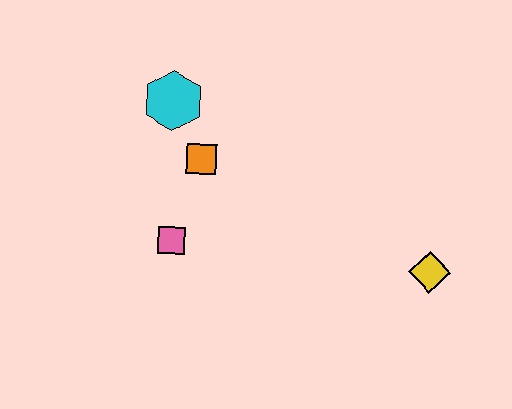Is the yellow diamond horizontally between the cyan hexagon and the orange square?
No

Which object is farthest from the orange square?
The yellow diamond is farthest from the orange square.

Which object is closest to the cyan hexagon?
The orange square is closest to the cyan hexagon.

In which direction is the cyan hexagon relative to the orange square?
The cyan hexagon is above the orange square.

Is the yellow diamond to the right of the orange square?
Yes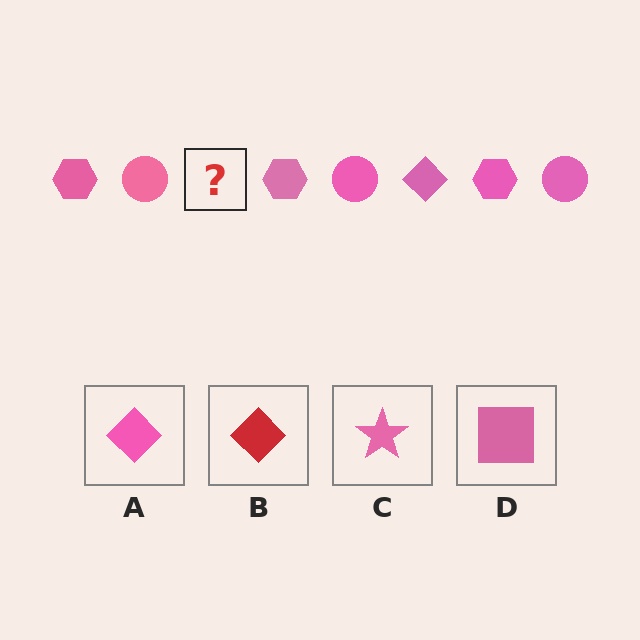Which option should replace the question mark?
Option A.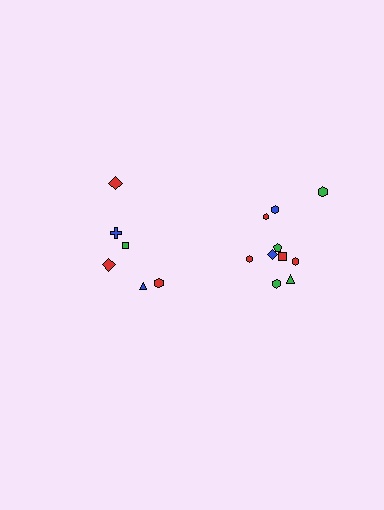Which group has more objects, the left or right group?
The right group.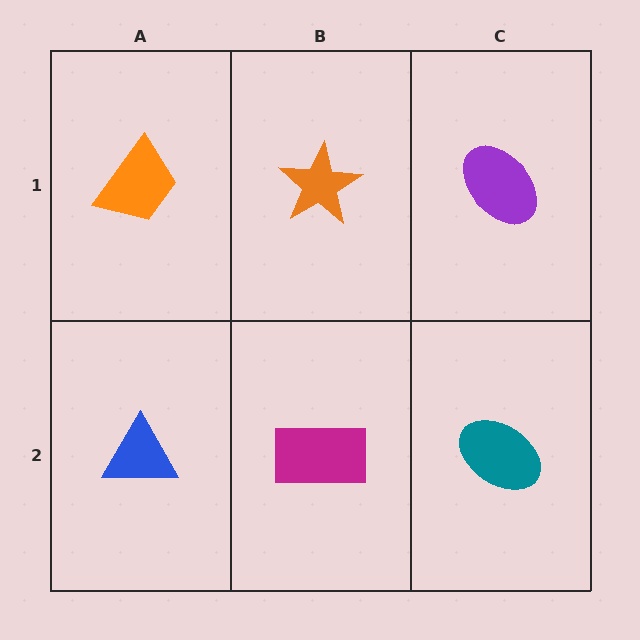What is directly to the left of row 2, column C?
A magenta rectangle.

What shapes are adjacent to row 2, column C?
A purple ellipse (row 1, column C), a magenta rectangle (row 2, column B).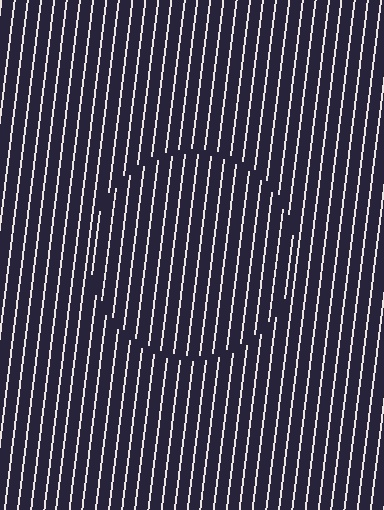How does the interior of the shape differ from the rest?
The interior of the shape contains the same grating, shifted by half a period — the contour is defined by the phase discontinuity where line-ends from the inner and outer gratings abut.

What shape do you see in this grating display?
An illusory circle. The interior of the shape contains the same grating, shifted by half a period — the contour is defined by the phase discontinuity where line-ends from the inner and outer gratings abut.